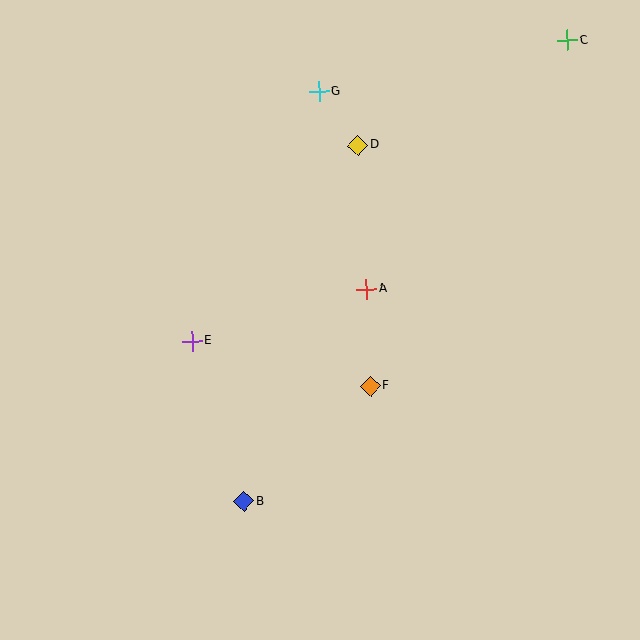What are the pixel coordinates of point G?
Point G is at (319, 92).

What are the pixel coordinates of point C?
Point C is at (567, 40).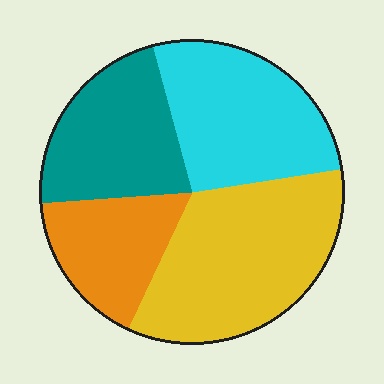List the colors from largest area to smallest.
From largest to smallest: yellow, cyan, teal, orange.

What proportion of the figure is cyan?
Cyan covers 27% of the figure.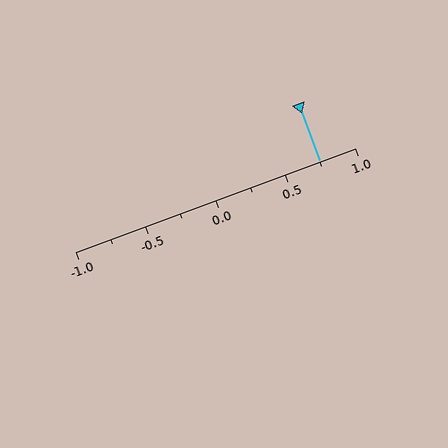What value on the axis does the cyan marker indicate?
The marker indicates approximately 0.75.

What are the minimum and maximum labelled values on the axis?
The axis runs from -1.0 to 1.0.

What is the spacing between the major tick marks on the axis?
The major ticks are spaced 0.5 apart.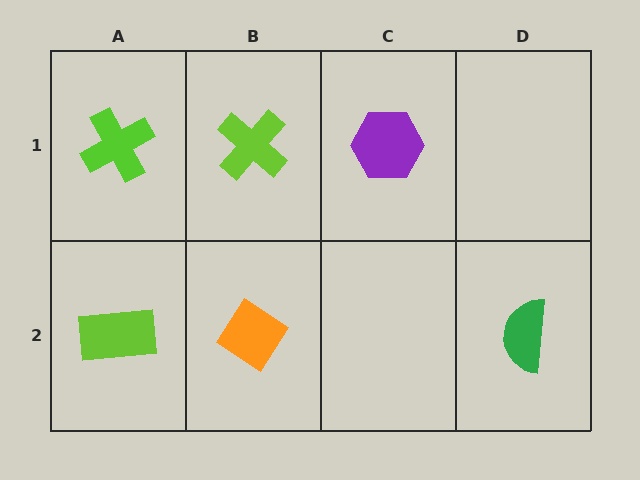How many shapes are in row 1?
3 shapes.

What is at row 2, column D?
A green semicircle.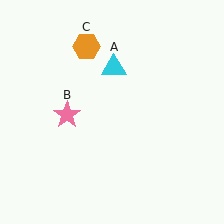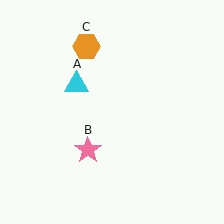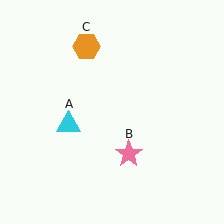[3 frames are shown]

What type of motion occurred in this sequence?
The cyan triangle (object A), pink star (object B) rotated counterclockwise around the center of the scene.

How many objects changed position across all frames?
2 objects changed position: cyan triangle (object A), pink star (object B).